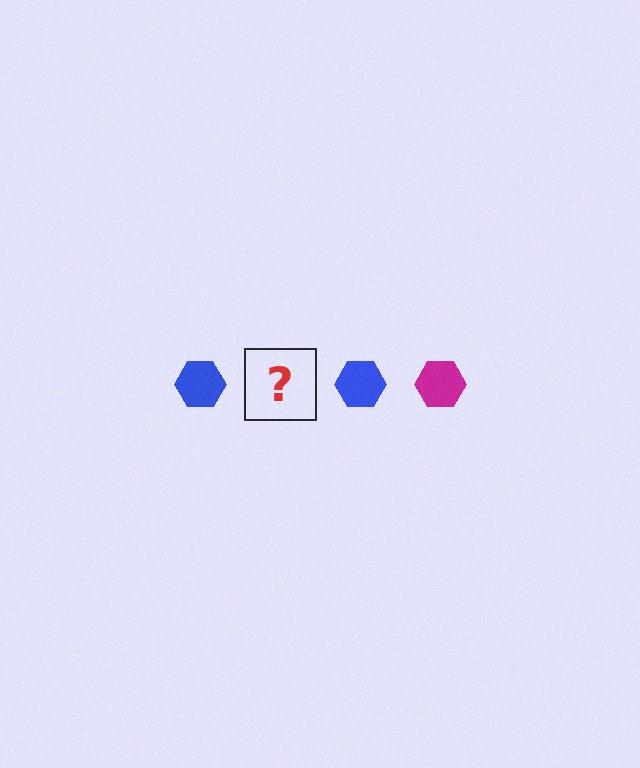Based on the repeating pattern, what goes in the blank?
The blank should be a magenta hexagon.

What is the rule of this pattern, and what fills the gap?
The rule is that the pattern cycles through blue, magenta hexagons. The gap should be filled with a magenta hexagon.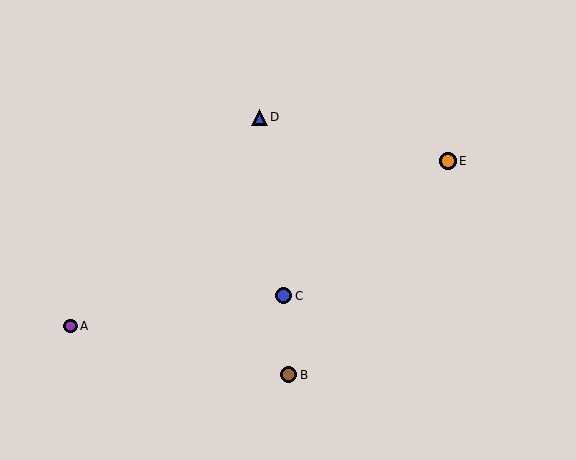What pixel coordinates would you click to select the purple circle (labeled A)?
Click at (70, 326) to select the purple circle A.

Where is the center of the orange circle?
The center of the orange circle is at (448, 161).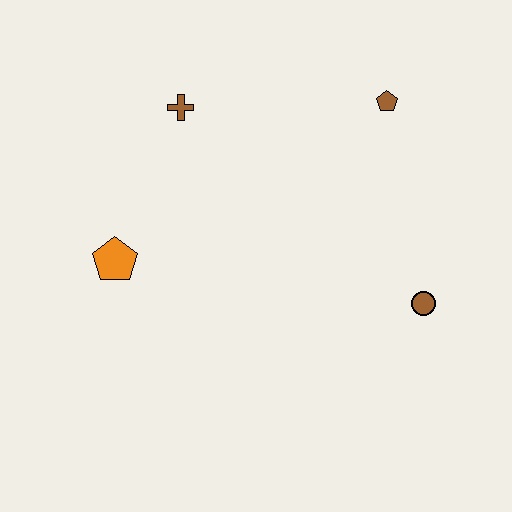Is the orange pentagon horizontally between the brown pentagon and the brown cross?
No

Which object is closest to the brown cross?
The orange pentagon is closest to the brown cross.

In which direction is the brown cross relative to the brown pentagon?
The brown cross is to the left of the brown pentagon.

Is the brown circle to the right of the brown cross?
Yes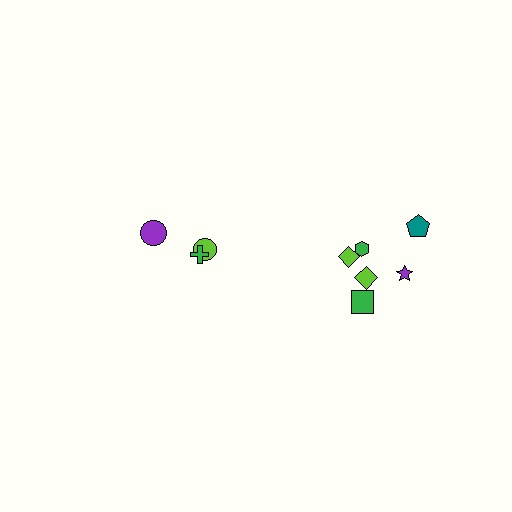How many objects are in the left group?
There are 3 objects.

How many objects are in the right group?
There are 6 objects.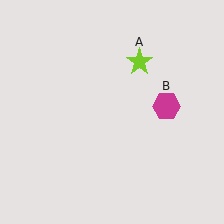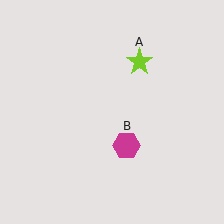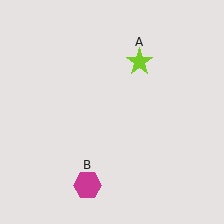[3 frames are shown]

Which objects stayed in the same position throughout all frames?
Lime star (object A) remained stationary.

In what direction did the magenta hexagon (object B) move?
The magenta hexagon (object B) moved down and to the left.